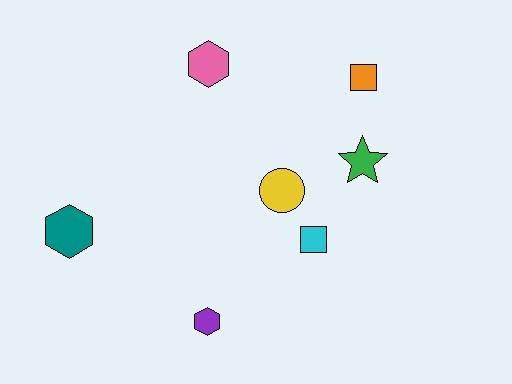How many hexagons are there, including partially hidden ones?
There are 3 hexagons.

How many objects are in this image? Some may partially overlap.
There are 7 objects.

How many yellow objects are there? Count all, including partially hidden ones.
There is 1 yellow object.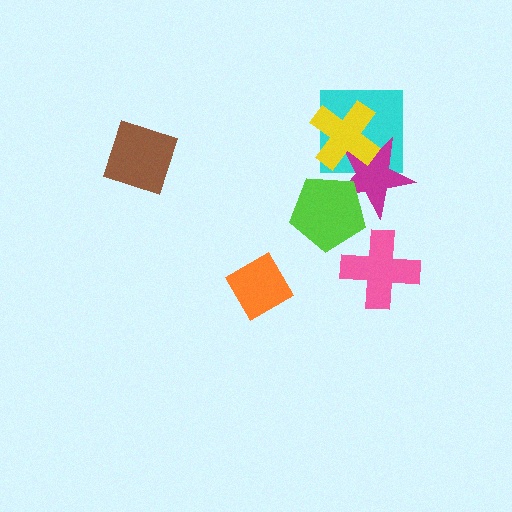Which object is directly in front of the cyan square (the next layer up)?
The magenta star is directly in front of the cyan square.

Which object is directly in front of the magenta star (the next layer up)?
The lime pentagon is directly in front of the magenta star.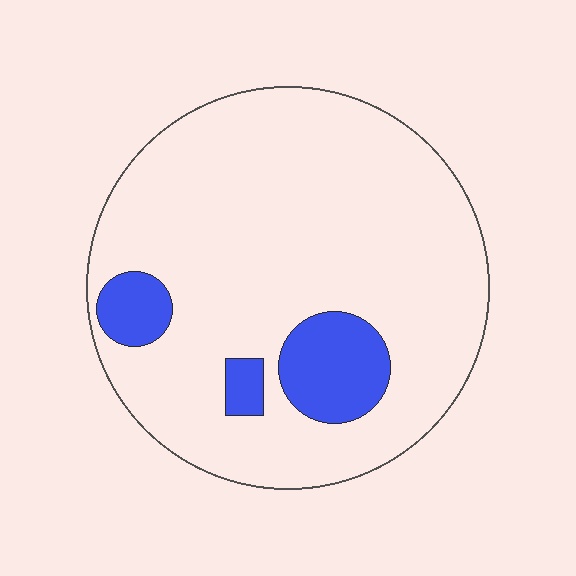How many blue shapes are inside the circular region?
3.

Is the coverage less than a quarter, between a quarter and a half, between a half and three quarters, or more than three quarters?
Less than a quarter.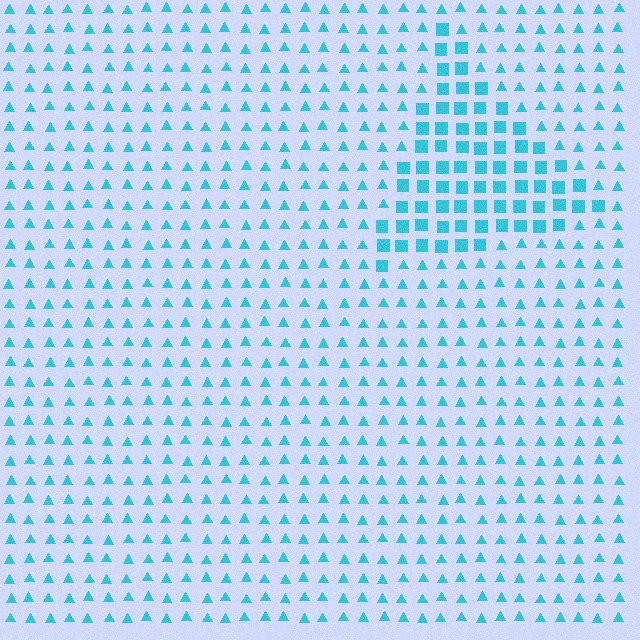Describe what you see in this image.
The image is filled with small cyan elements arranged in a uniform grid. A triangle-shaped region contains squares, while the surrounding area contains triangles. The boundary is defined purely by the change in element shape.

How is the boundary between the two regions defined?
The boundary is defined by a change in element shape: squares inside vs. triangles outside. All elements share the same color and spacing.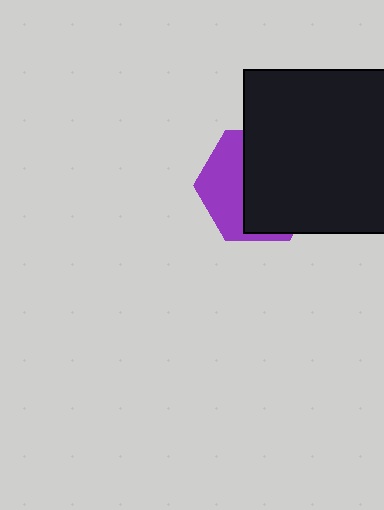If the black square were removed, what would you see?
You would see the complete purple hexagon.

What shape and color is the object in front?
The object in front is a black square.